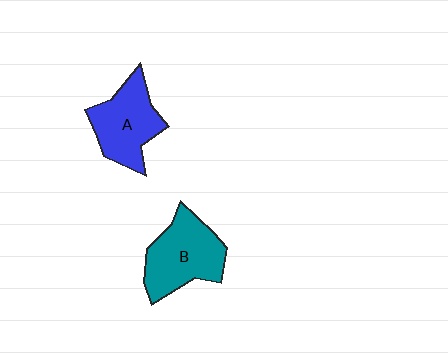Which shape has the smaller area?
Shape A (blue).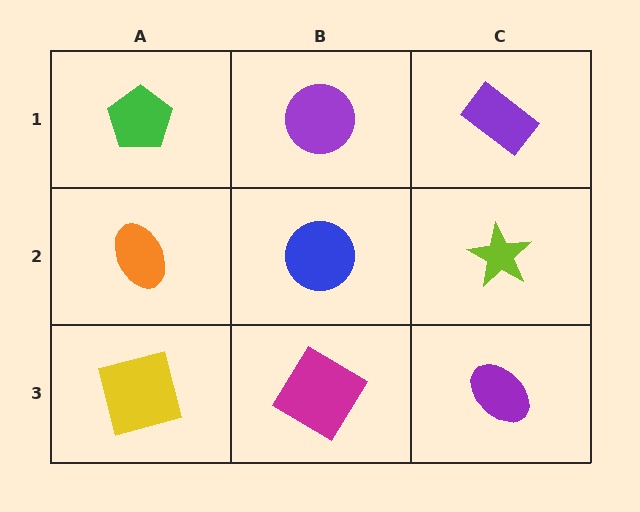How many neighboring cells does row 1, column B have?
3.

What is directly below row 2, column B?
A magenta diamond.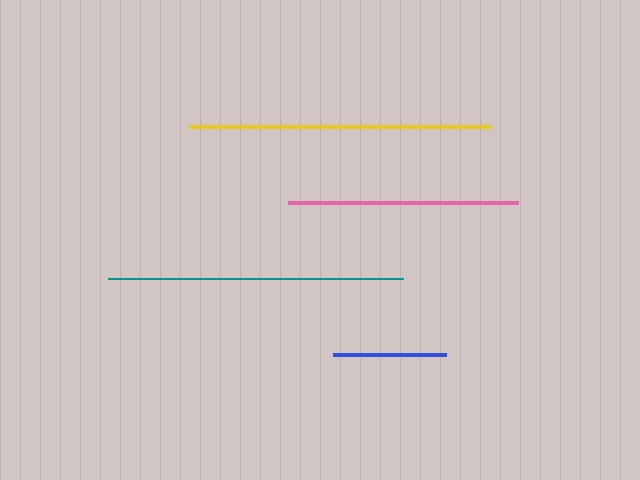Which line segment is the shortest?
The blue line is the shortest at approximately 112 pixels.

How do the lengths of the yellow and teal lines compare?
The yellow and teal lines are approximately the same length.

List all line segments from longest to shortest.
From longest to shortest: yellow, teal, pink, blue.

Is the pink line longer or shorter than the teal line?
The teal line is longer than the pink line.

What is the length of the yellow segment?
The yellow segment is approximately 303 pixels long.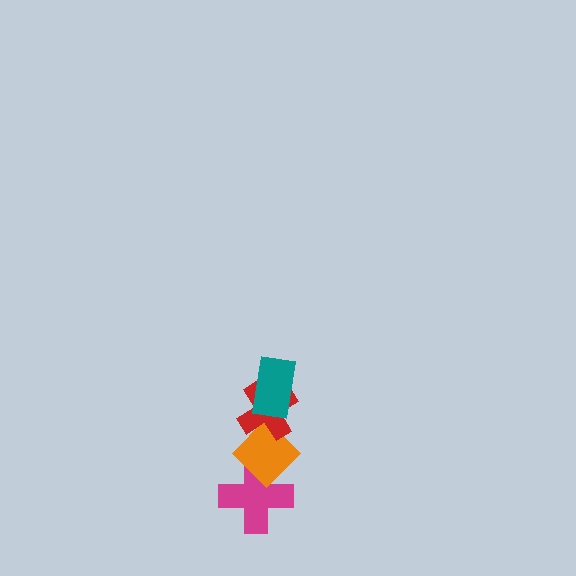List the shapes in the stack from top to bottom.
From top to bottom: the teal rectangle, the red cross, the orange diamond, the magenta cross.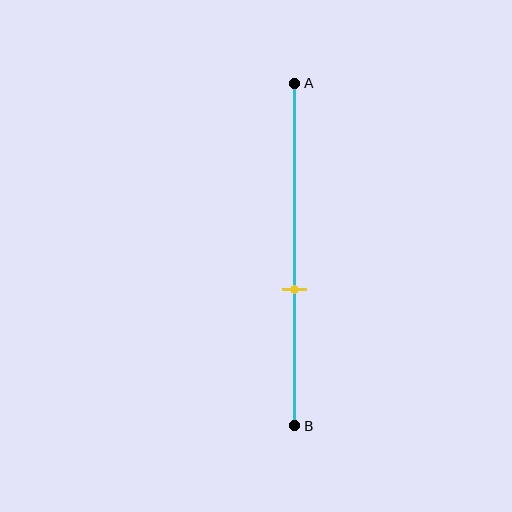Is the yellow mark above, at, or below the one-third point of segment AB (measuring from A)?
The yellow mark is below the one-third point of segment AB.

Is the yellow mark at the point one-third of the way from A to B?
No, the mark is at about 60% from A, not at the 33% one-third point.